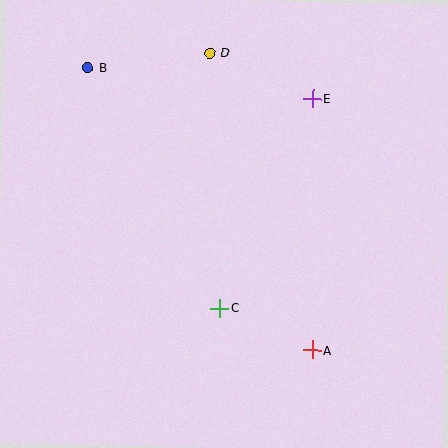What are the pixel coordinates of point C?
Point C is at (220, 308).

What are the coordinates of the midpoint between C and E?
The midpoint between C and E is at (266, 203).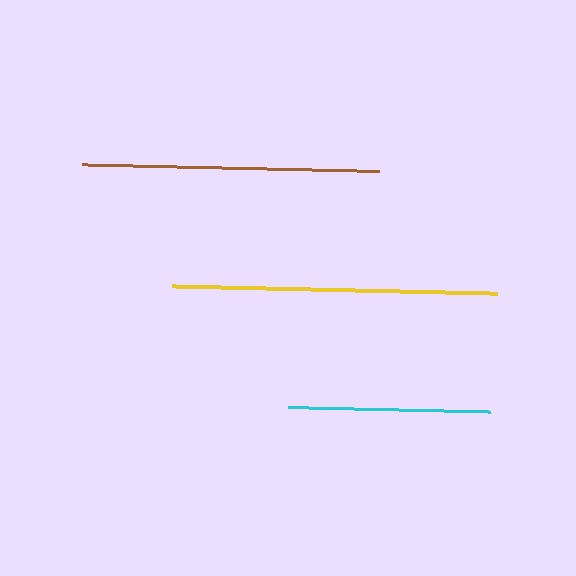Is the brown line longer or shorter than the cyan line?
The brown line is longer than the cyan line.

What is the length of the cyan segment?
The cyan segment is approximately 203 pixels long.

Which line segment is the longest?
The yellow line is the longest at approximately 325 pixels.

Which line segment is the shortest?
The cyan line is the shortest at approximately 203 pixels.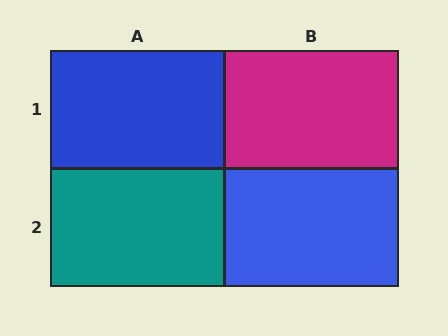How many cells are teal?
1 cell is teal.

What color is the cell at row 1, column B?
Magenta.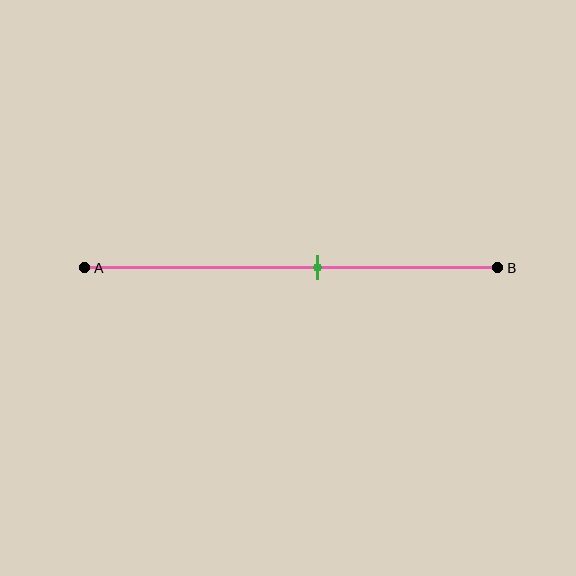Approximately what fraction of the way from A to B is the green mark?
The green mark is approximately 55% of the way from A to B.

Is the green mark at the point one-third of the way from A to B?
No, the mark is at about 55% from A, not at the 33% one-third point.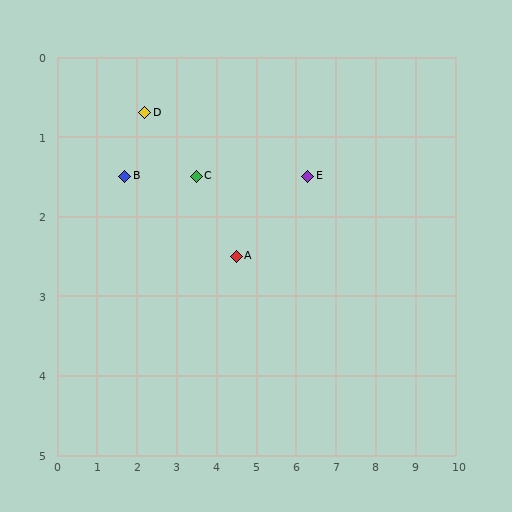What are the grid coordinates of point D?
Point D is at approximately (2.2, 0.7).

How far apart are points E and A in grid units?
Points E and A are about 2.1 grid units apart.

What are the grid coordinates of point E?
Point E is at approximately (6.3, 1.5).